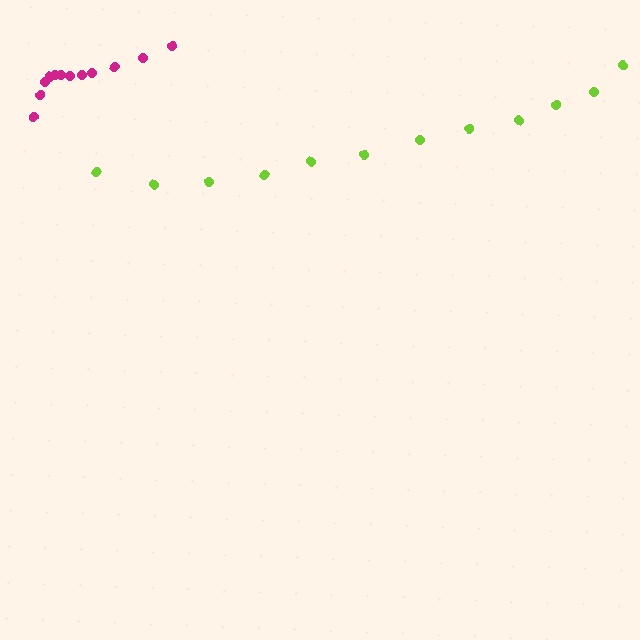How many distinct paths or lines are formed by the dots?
There are 2 distinct paths.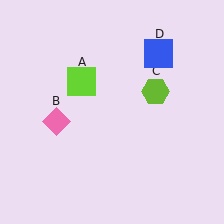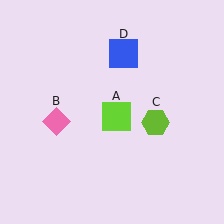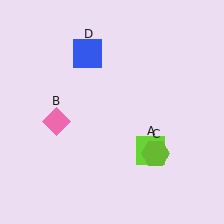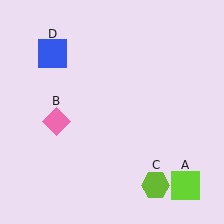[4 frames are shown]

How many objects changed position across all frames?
3 objects changed position: lime square (object A), lime hexagon (object C), blue square (object D).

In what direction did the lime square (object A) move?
The lime square (object A) moved down and to the right.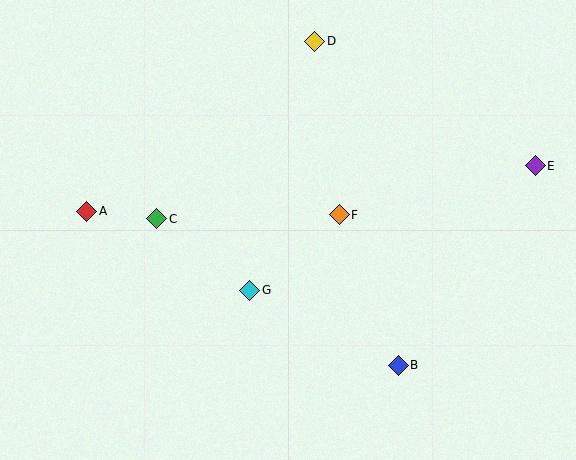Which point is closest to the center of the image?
Point F at (339, 215) is closest to the center.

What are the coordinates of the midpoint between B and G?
The midpoint between B and G is at (324, 328).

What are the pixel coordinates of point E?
Point E is at (535, 165).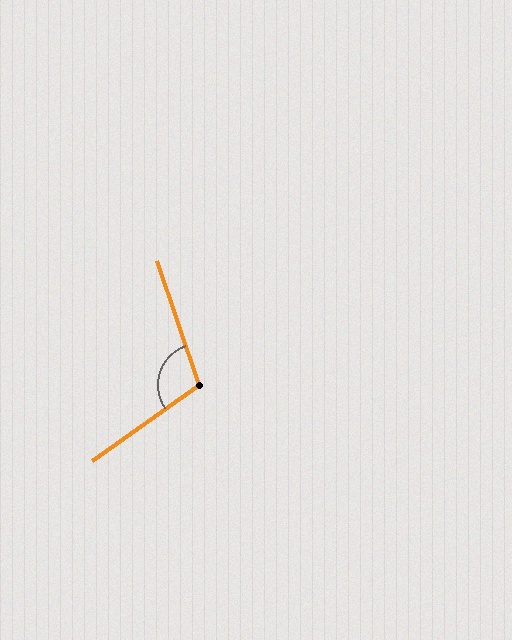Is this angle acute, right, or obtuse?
It is obtuse.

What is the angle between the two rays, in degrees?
Approximately 107 degrees.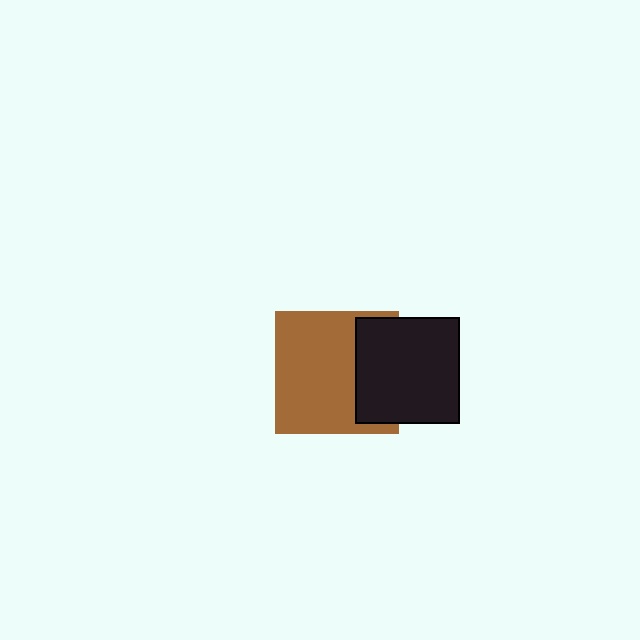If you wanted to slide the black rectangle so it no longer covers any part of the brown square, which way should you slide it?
Slide it right — that is the most direct way to separate the two shapes.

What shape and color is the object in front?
The object in front is a black rectangle.